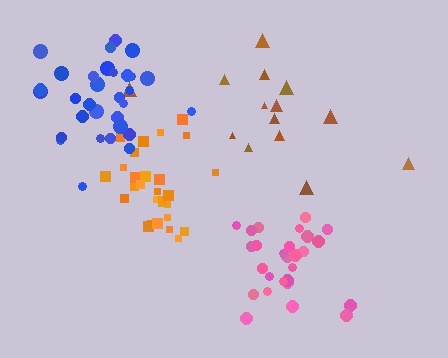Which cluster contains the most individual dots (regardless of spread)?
Blue (32).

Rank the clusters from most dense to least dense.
orange, blue, pink, brown.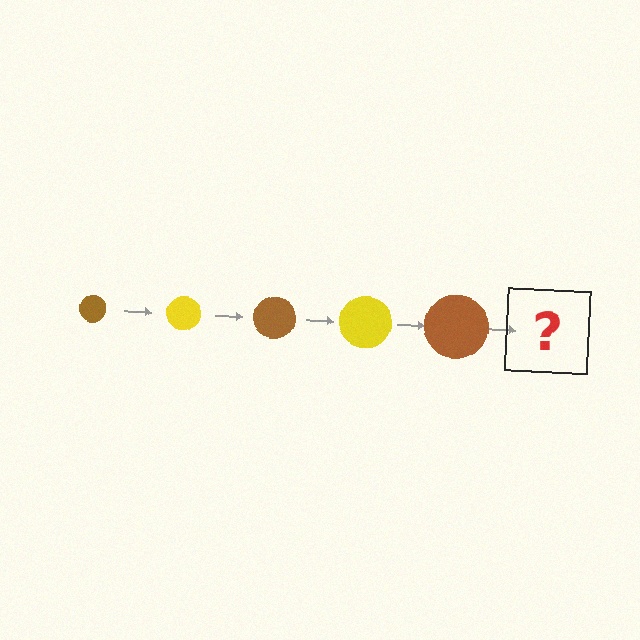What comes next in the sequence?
The next element should be a yellow circle, larger than the previous one.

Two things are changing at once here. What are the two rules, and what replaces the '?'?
The two rules are that the circle grows larger each step and the color cycles through brown and yellow. The '?' should be a yellow circle, larger than the previous one.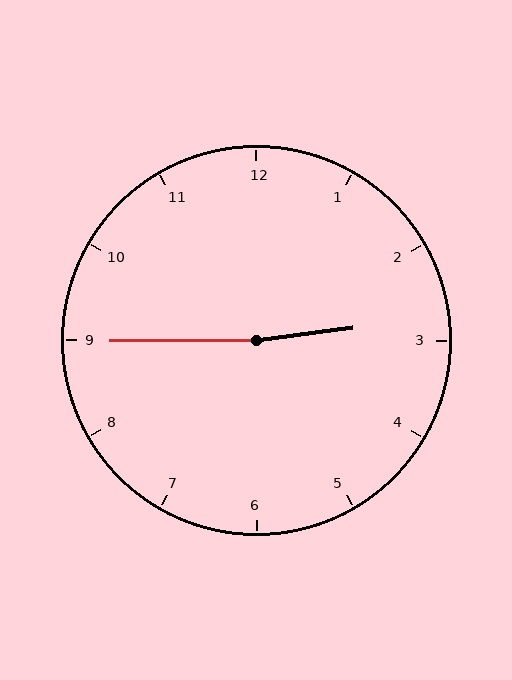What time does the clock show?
2:45.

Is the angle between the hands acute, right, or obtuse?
It is obtuse.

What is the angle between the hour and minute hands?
Approximately 172 degrees.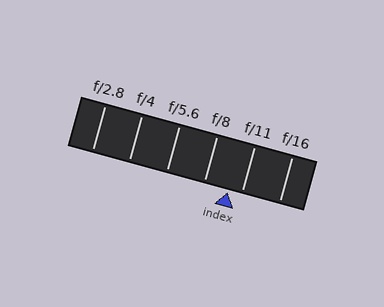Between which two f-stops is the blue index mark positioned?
The index mark is between f/8 and f/11.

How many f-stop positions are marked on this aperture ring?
There are 6 f-stop positions marked.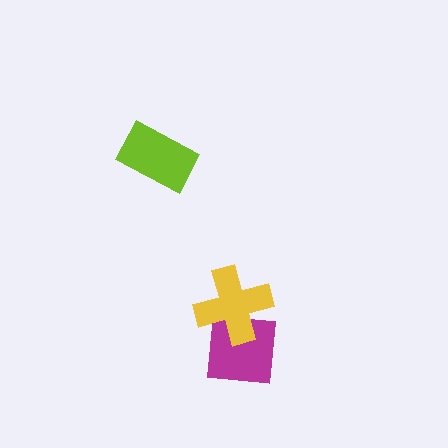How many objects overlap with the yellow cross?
1 object overlaps with the yellow cross.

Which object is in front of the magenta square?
The yellow cross is in front of the magenta square.